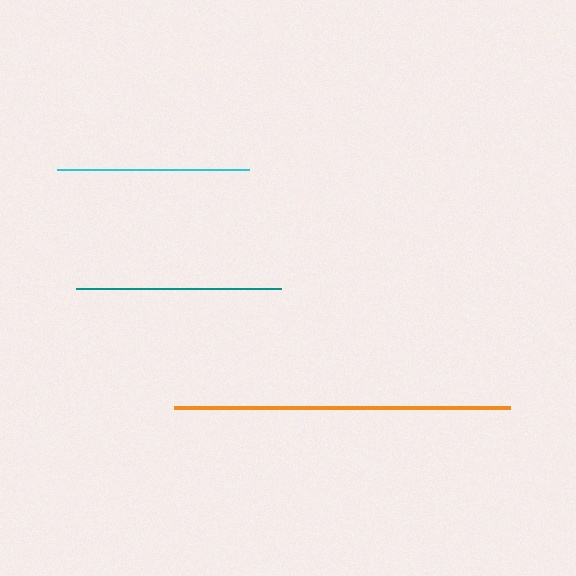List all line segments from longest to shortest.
From longest to shortest: orange, teal, cyan.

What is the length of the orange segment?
The orange segment is approximately 337 pixels long.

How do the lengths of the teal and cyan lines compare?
The teal and cyan lines are approximately the same length.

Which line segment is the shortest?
The cyan line is the shortest at approximately 191 pixels.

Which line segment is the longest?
The orange line is the longest at approximately 337 pixels.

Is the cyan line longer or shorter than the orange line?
The orange line is longer than the cyan line.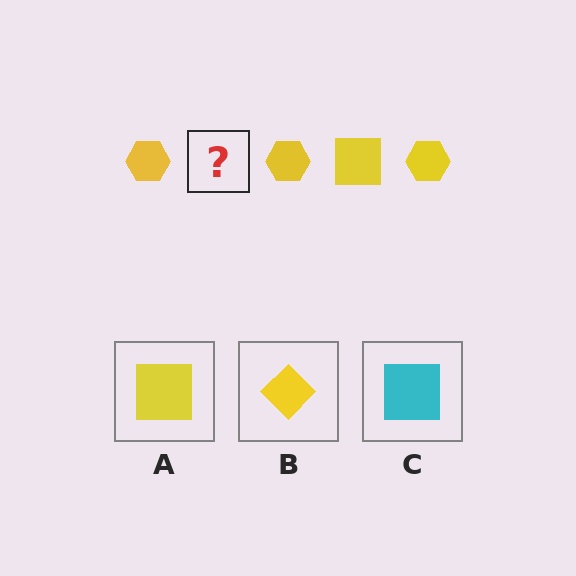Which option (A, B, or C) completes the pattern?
A.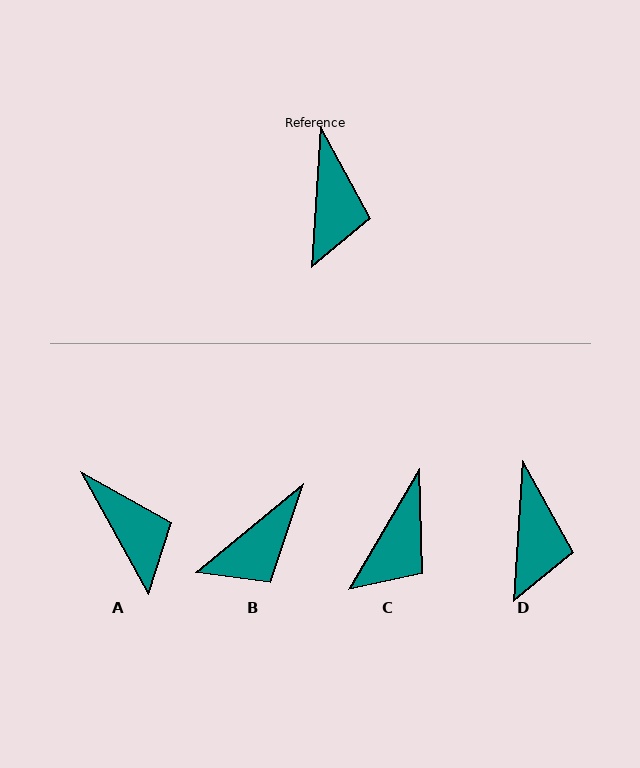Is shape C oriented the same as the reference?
No, it is off by about 27 degrees.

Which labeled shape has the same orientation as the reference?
D.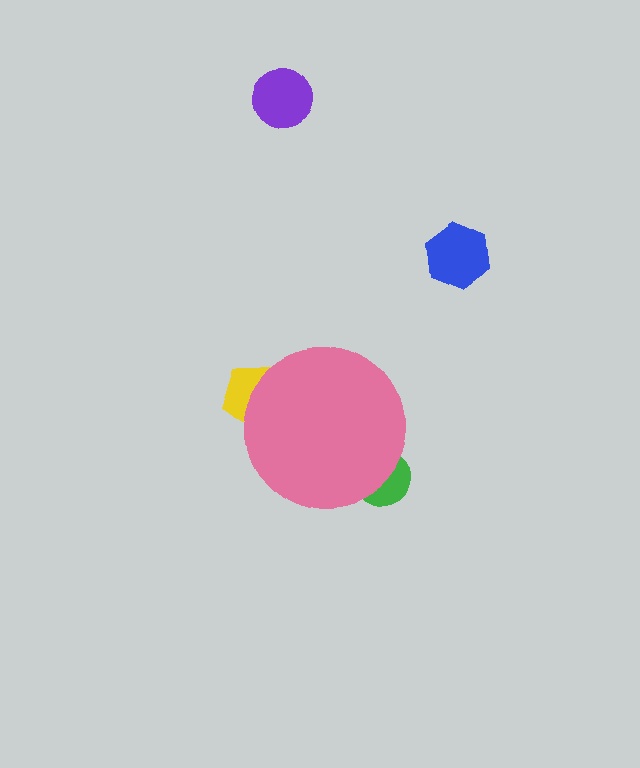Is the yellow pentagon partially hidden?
Yes, the yellow pentagon is partially hidden behind the pink circle.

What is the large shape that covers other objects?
A pink circle.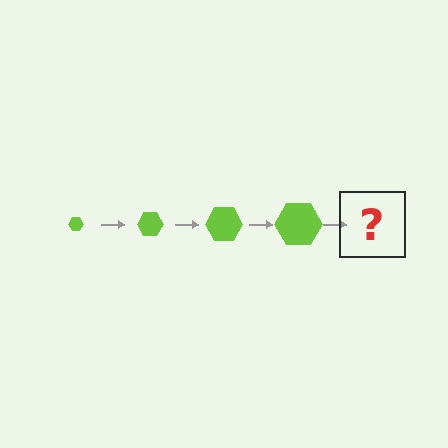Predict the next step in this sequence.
The next step is a lime hexagon, larger than the previous one.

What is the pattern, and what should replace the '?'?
The pattern is that the hexagon gets progressively larger each step. The '?' should be a lime hexagon, larger than the previous one.